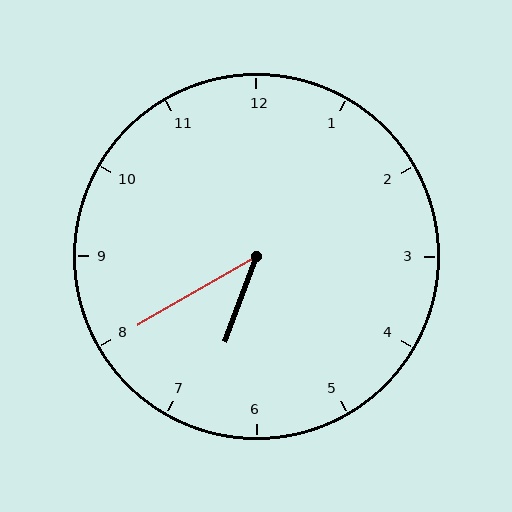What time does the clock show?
6:40.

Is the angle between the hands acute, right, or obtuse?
It is acute.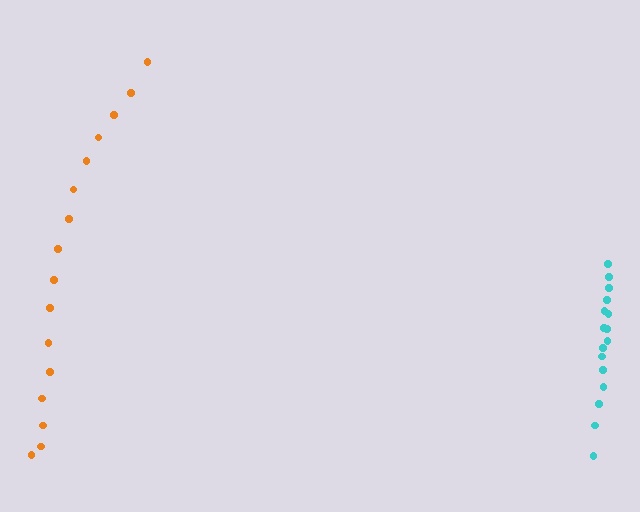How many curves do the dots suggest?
There are 2 distinct paths.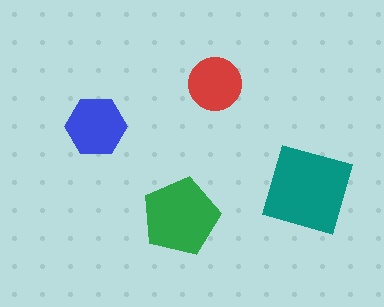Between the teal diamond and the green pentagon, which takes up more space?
The teal diamond.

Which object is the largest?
The teal diamond.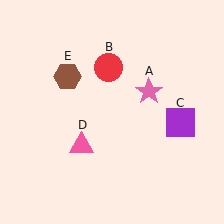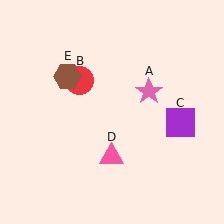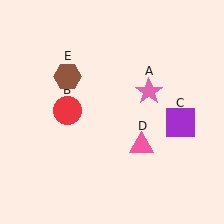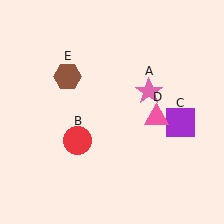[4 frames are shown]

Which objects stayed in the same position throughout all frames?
Pink star (object A) and purple square (object C) and brown hexagon (object E) remained stationary.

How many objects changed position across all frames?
2 objects changed position: red circle (object B), pink triangle (object D).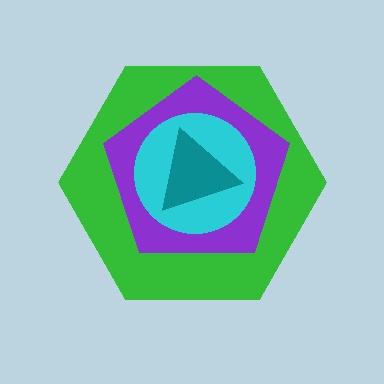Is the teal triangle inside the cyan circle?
Yes.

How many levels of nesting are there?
4.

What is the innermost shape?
The teal triangle.